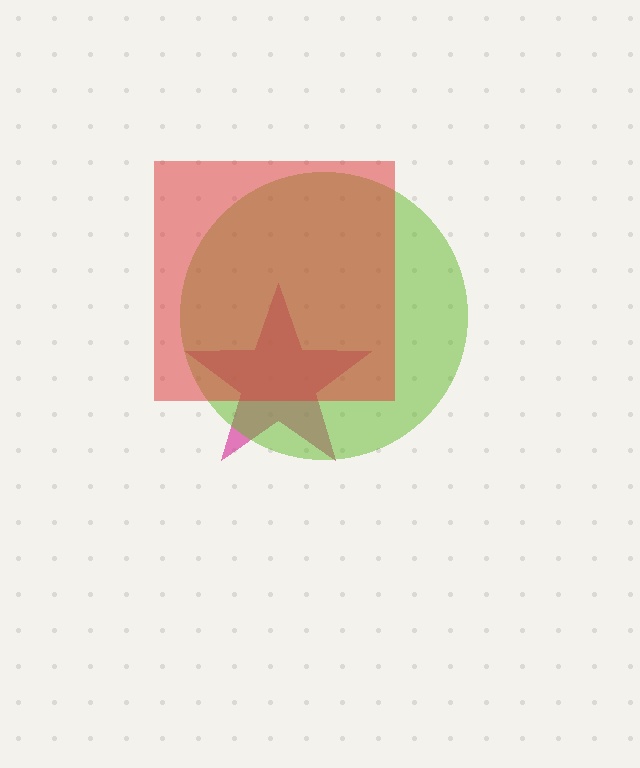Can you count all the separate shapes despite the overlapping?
Yes, there are 3 separate shapes.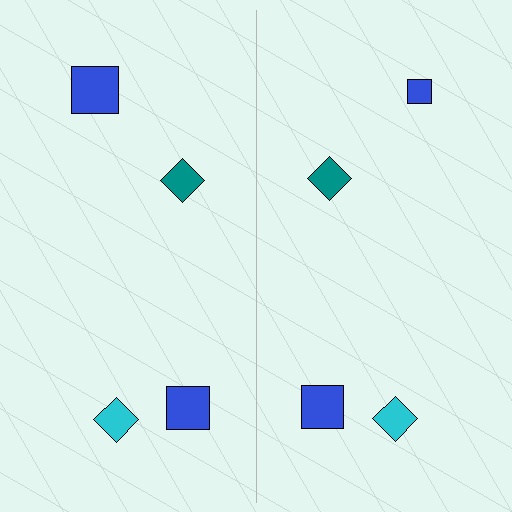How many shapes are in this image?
There are 8 shapes in this image.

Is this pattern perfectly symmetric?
No, the pattern is not perfectly symmetric. The blue square on the right side has a different size than its mirror counterpart.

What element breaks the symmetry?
The blue square on the right side has a different size than its mirror counterpart.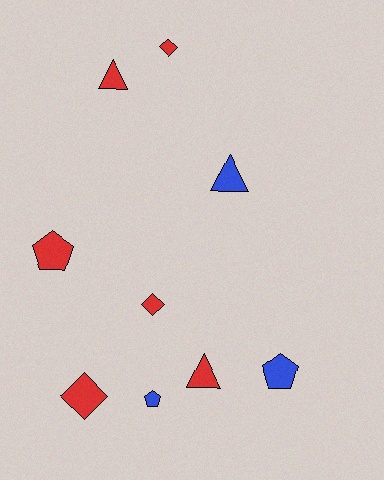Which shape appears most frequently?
Pentagon, with 3 objects.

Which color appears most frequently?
Red, with 6 objects.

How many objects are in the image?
There are 9 objects.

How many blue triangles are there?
There is 1 blue triangle.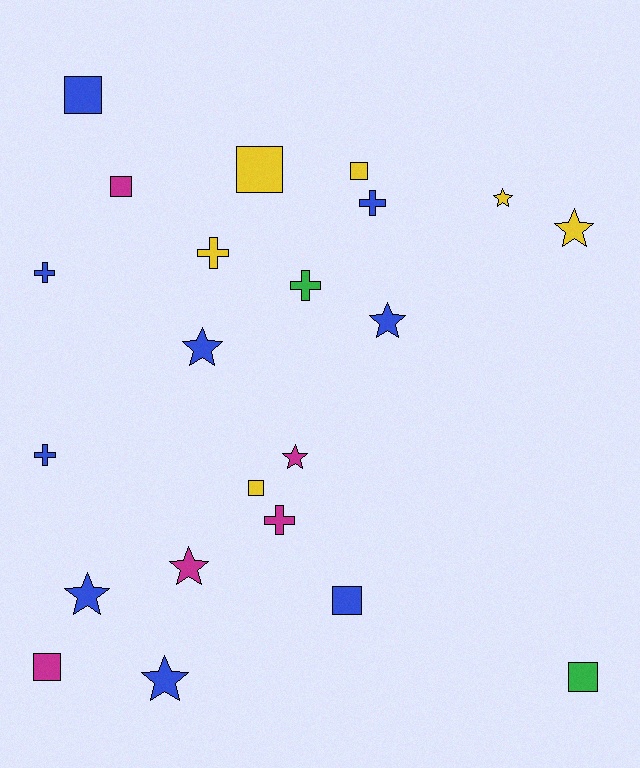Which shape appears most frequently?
Star, with 8 objects.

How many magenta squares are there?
There are 2 magenta squares.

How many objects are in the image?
There are 22 objects.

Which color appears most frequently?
Blue, with 9 objects.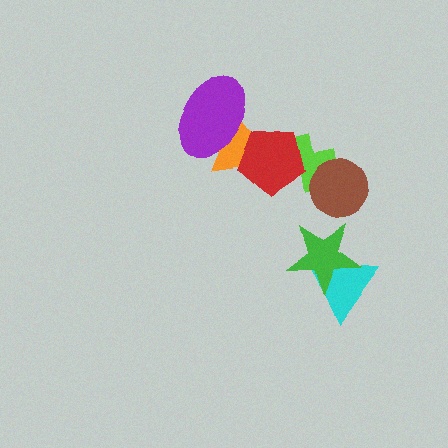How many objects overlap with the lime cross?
2 objects overlap with the lime cross.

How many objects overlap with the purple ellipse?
1 object overlaps with the purple ellipse.